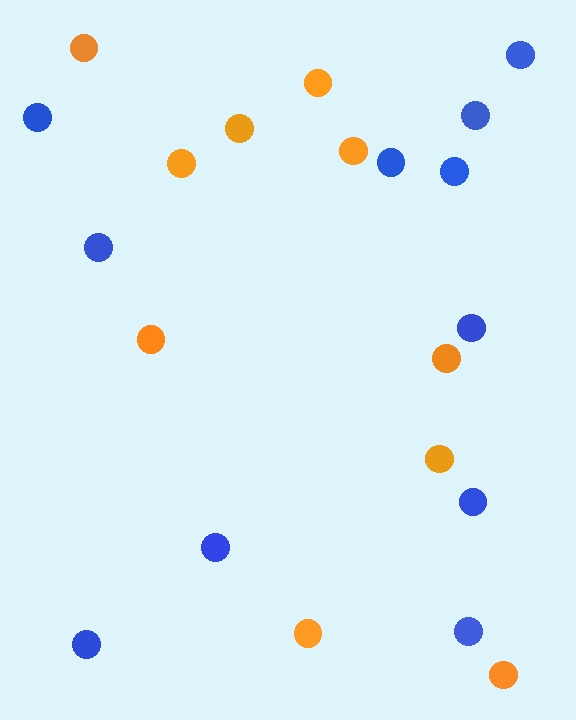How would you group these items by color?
There are 2 groups: one group of blue circles (11) and one group of orange circles (10).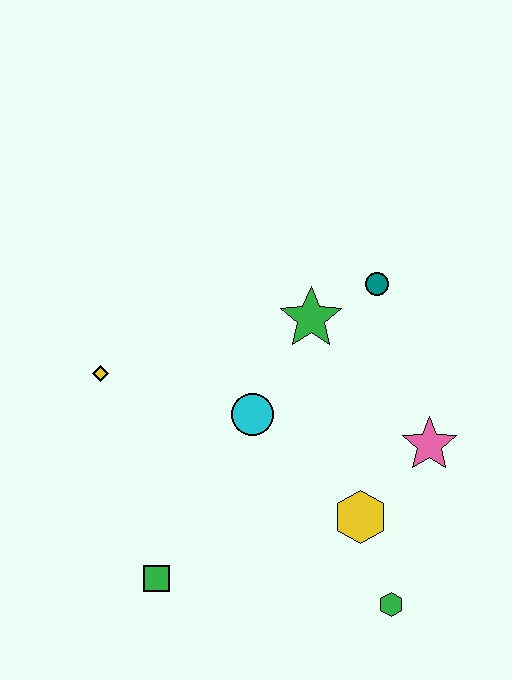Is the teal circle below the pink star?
No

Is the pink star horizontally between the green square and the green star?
No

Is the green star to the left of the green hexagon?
Yes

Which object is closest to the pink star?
The yellow hexagon is closest to the pink star.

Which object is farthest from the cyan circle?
The green hexagon is farthest from the cyan circle.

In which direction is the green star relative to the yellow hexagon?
The green star is above the yellow hexagon.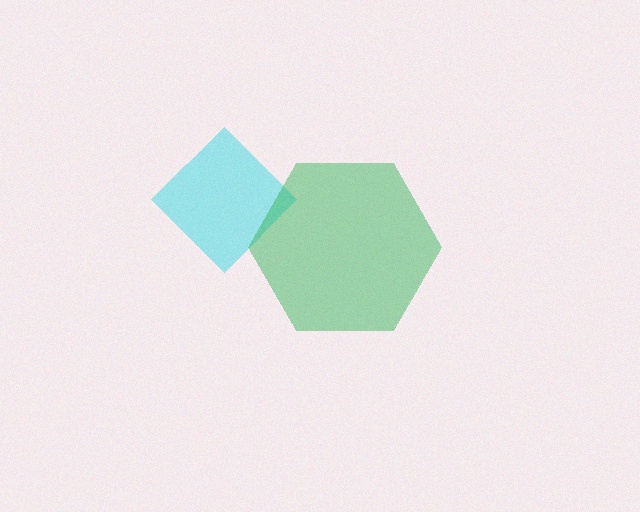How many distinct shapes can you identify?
There are 2 distinct shapes: a cyan diamond, a green hexagon.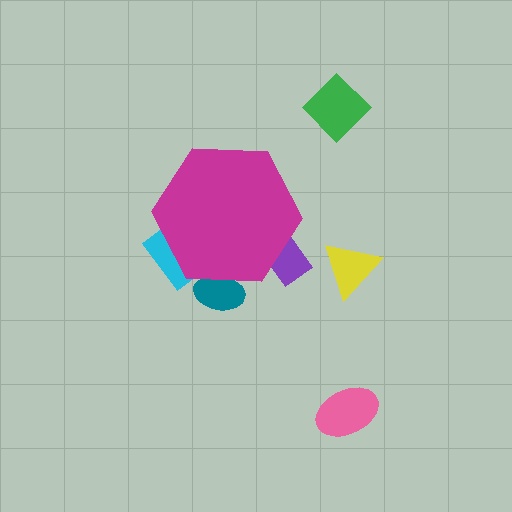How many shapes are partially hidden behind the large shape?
3 shapes are partially hidden.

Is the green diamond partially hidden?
No, the green diamond is fully visible.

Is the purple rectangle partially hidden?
Yes, the purple rectangle is partially hidden behind the magenta hexagon.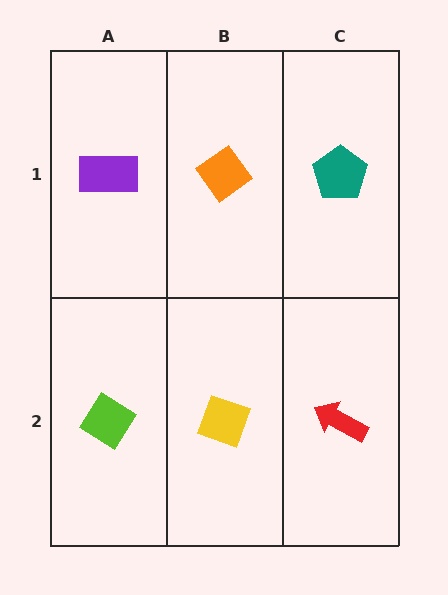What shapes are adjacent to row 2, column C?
A teal pentagon (row 1, column C), a yellow diamond (row 2, column B).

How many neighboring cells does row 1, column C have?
2.